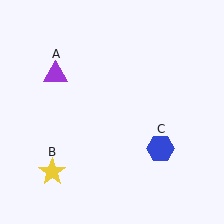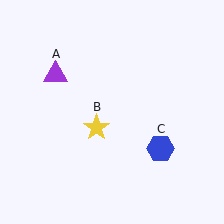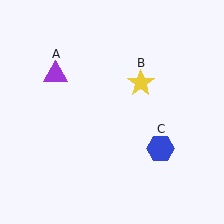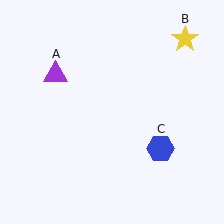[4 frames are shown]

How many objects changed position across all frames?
1 object changed position: yellow star (object B).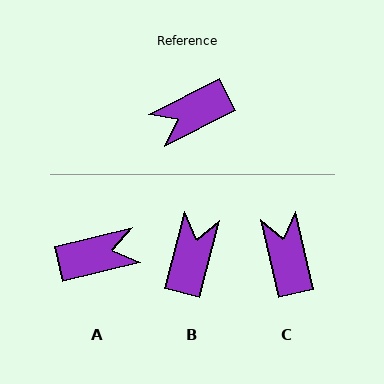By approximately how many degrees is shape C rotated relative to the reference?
Approximately 104 degrees clockwise.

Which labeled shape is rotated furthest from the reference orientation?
A, about 166 degrees away.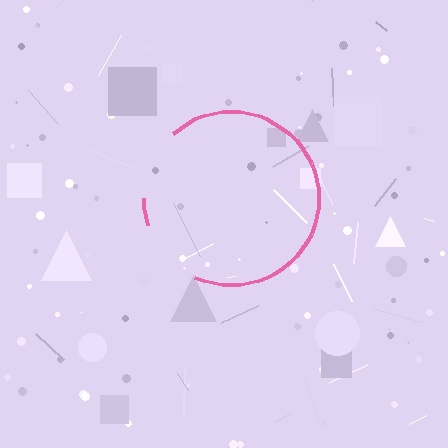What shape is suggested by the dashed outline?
The dashed outline suggests a circle.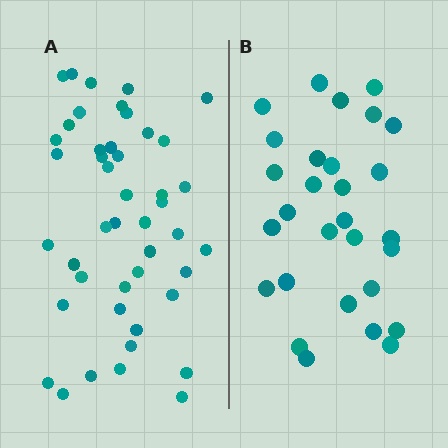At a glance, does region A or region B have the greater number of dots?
Region A (the left region) has more dots.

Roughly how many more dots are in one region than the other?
Region A has approximately 15 more dots than region B.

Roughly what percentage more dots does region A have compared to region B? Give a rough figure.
About 55% more.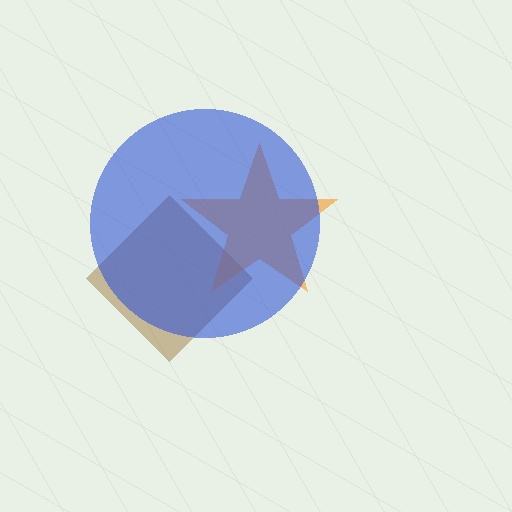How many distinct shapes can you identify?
There are 3 distinct shapes: a brown diamond, an orange star, a blue circle.